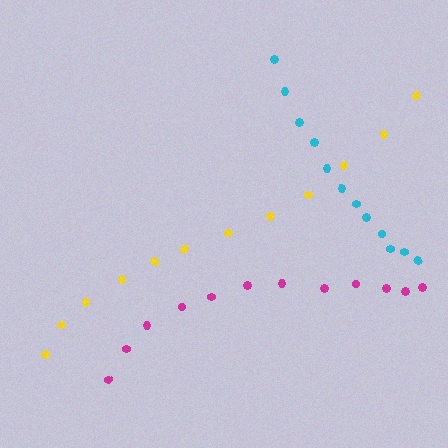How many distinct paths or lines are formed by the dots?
There are 3 distinct paths.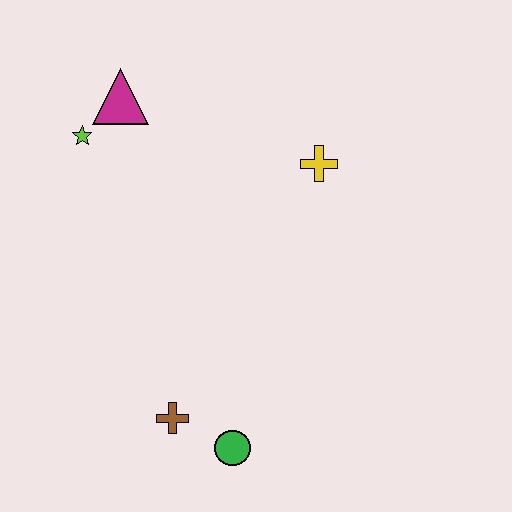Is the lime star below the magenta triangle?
Yes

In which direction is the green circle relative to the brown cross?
The green circle is to the right of the brown cross.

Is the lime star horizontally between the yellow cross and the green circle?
No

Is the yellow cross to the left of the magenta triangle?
No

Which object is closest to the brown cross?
The green circle is closest to the brown cross.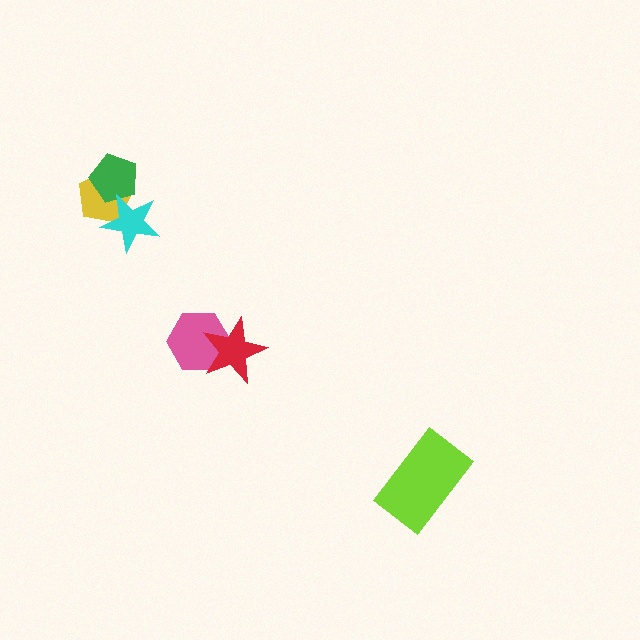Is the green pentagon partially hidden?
Yes, it is partially covered by another shape.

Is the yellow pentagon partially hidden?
Yes, it is partially covered by another shape.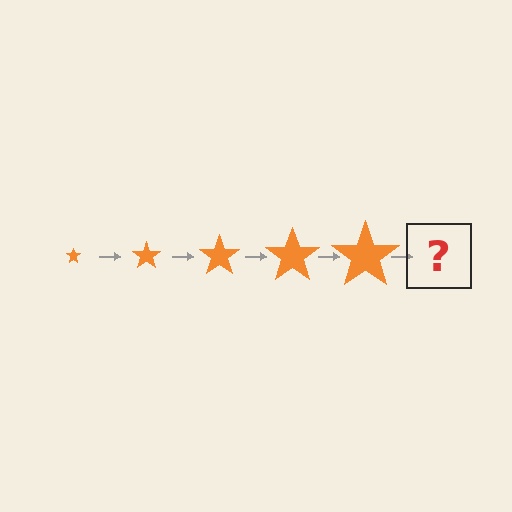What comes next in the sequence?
The next element should be an orange star, larger than the previous one.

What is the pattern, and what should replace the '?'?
The pattern is that the star gets progressively larger each step. The '?' should be an orange star, larger than the previous one.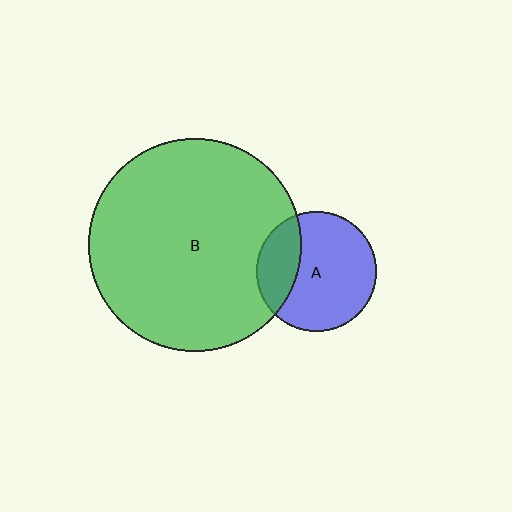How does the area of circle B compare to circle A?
Approximately 3.1 times.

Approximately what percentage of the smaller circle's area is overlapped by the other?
Approximately 25%.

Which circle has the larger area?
Circle B (green).